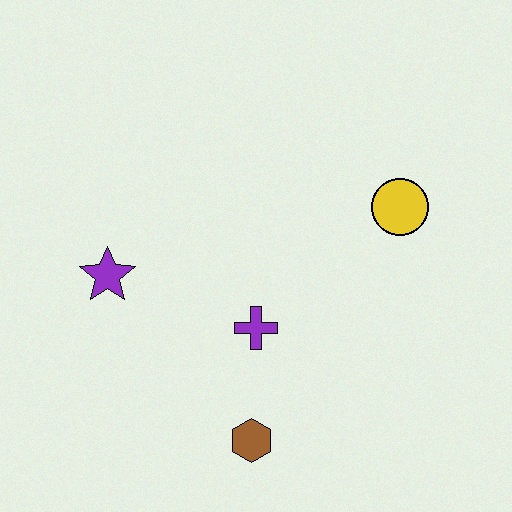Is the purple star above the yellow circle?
No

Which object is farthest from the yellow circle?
The purple star is farthest from the yellow circle.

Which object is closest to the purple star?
The purple cross is closest to the purple star.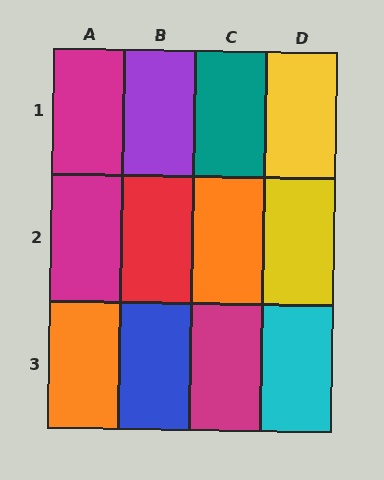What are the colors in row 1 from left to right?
Magenta, purple, teal, yellow.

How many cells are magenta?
3 cells are magenta.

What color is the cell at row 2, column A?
Magenta.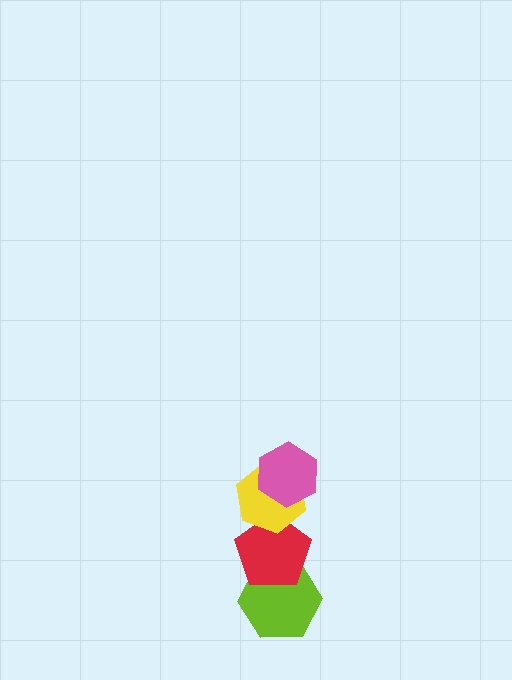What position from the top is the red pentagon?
The red pentagon is 3rd from the top.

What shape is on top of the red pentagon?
The yellow hexagon is on top of the red pentagon.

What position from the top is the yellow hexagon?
The yellow hexagon is 2nd from the top.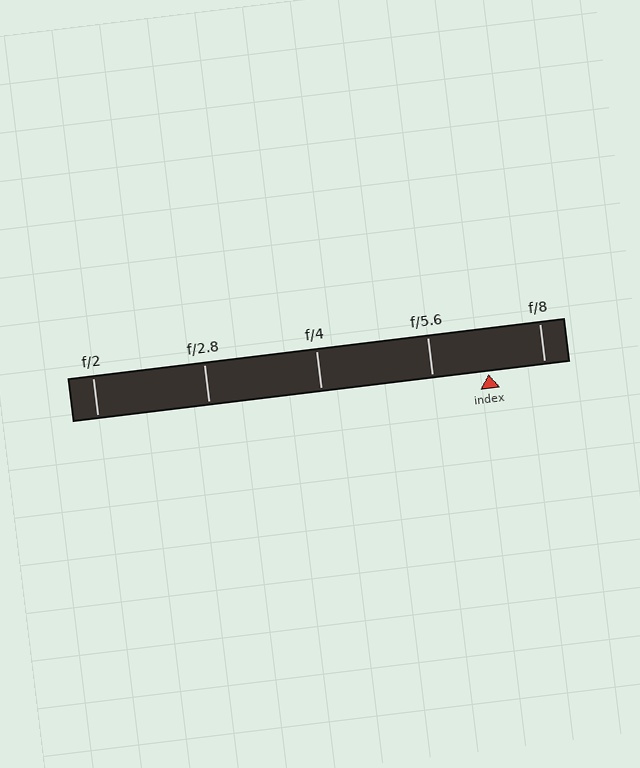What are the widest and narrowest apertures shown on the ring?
The widest aperture shown is f/2 and the narrowest is f/8.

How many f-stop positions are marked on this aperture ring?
There are 5 f-stop positions marked.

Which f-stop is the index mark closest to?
The index mark is closest to f/8.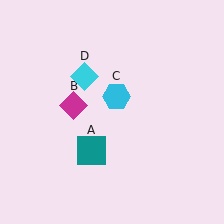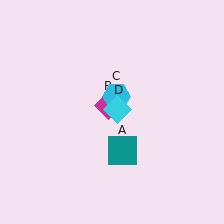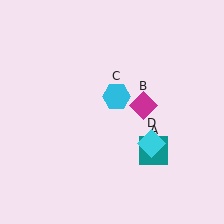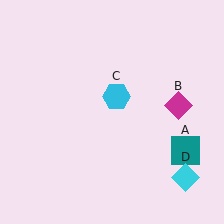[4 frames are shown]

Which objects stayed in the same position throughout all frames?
Cyan hexagon (object C) remained stationary.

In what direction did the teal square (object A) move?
The teal square (object A) moved right.